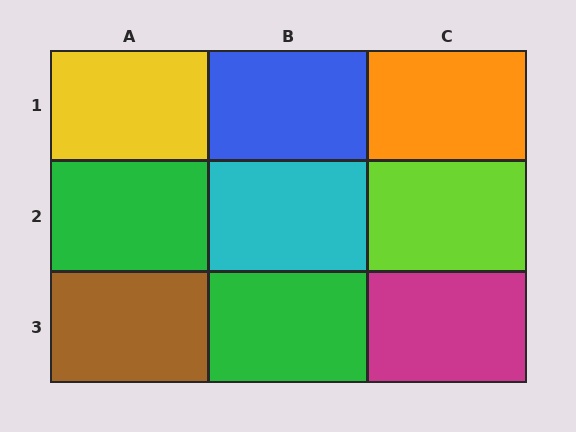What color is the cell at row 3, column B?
Green.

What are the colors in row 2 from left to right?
Green, cyan, lime.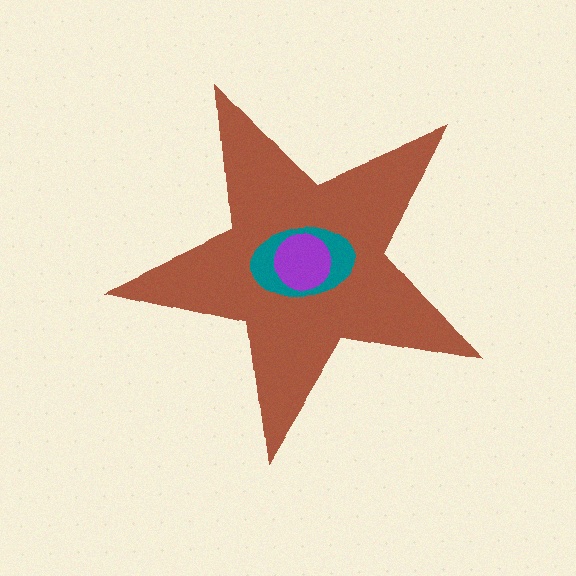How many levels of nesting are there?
3.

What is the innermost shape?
The purple circle.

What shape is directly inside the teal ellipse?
The purple circle.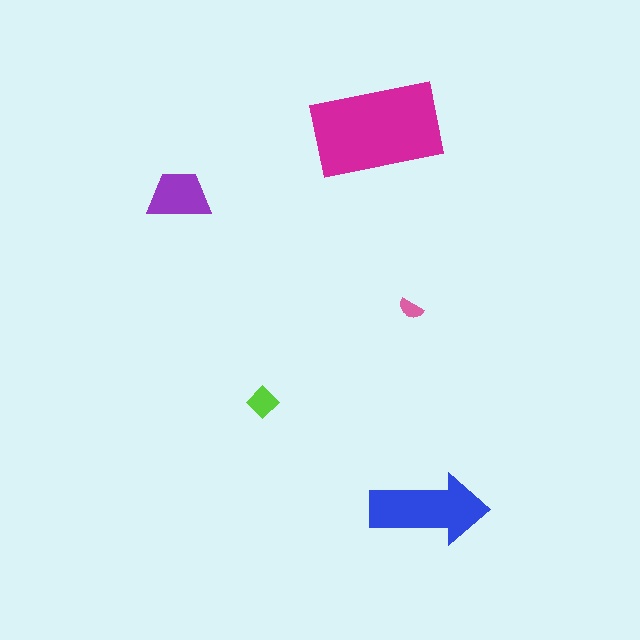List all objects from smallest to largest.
The pink semicircle, the lime diamond, the purple trapezoid, the blue arrow, the magenta rectangle.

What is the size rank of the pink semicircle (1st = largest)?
5th.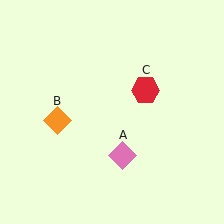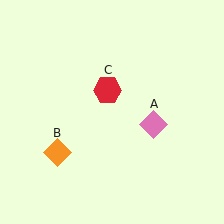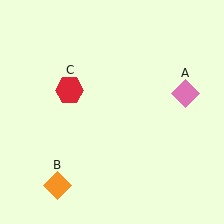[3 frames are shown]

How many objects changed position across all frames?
3 objects changed position: pink diamond (object A), orange diamond (object B), red hexagon (object C).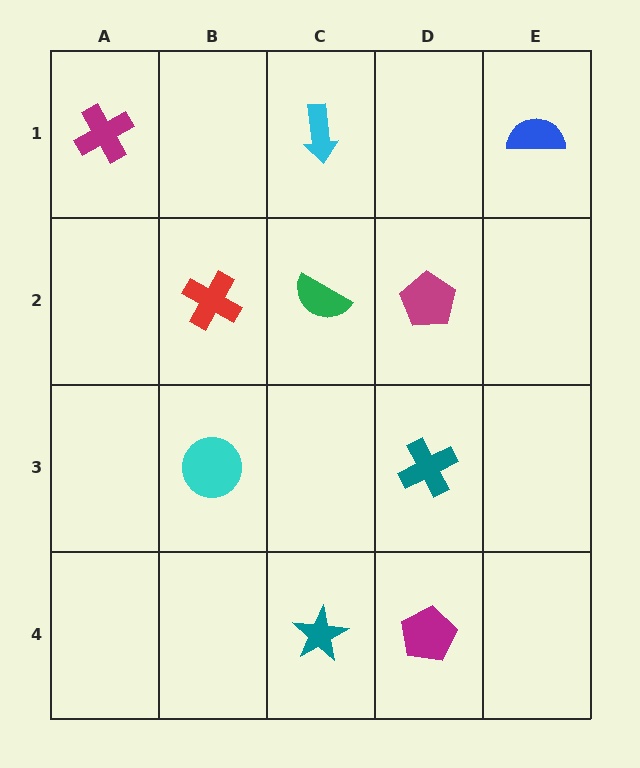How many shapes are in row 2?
3 shapes.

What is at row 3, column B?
A cyan circle.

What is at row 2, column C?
A green semicircle.